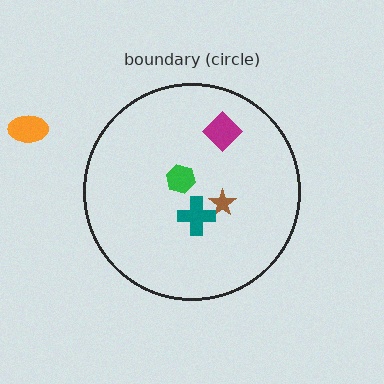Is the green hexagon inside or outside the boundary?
Inside.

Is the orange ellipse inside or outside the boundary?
Outside.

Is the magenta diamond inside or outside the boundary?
Inside.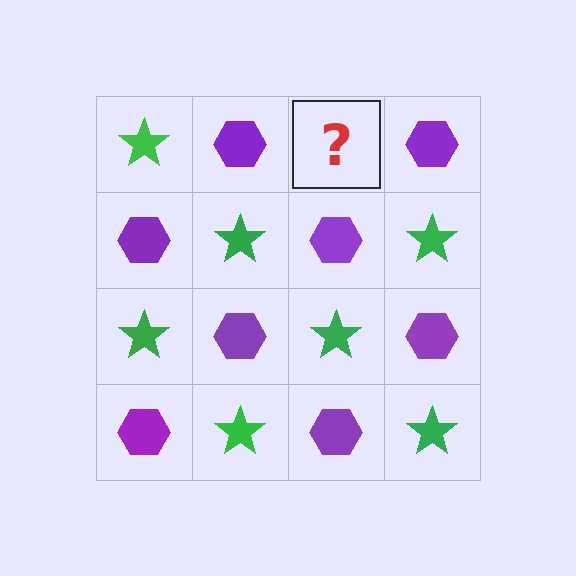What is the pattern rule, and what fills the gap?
The rule is that it alternates green star and purple hexagon in a checkerboard pattern. The gap should be filled with a green star.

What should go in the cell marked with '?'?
The missing cell should contain a green star.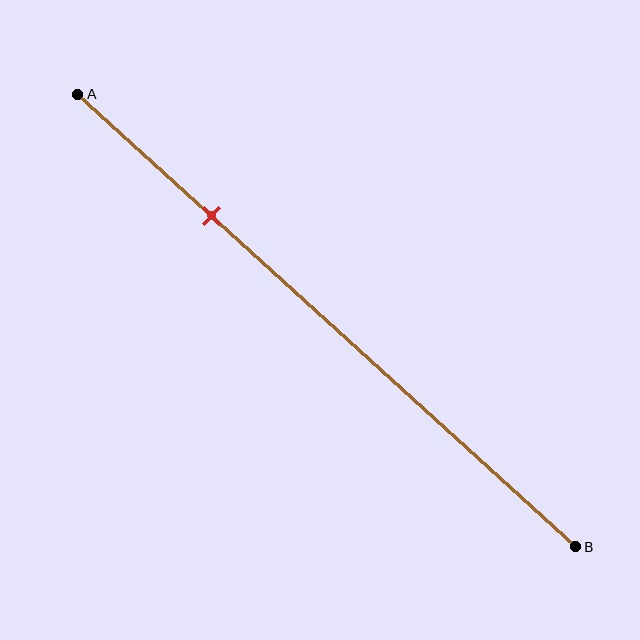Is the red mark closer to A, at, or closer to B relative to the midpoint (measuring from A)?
The red mark is closer to point A than the midpoint of segment AB.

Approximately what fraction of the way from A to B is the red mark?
The red mark is approximately 25% of the way from A to B.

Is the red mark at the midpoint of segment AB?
No, the mark is at about 25% from A, not at the 50% midpoint.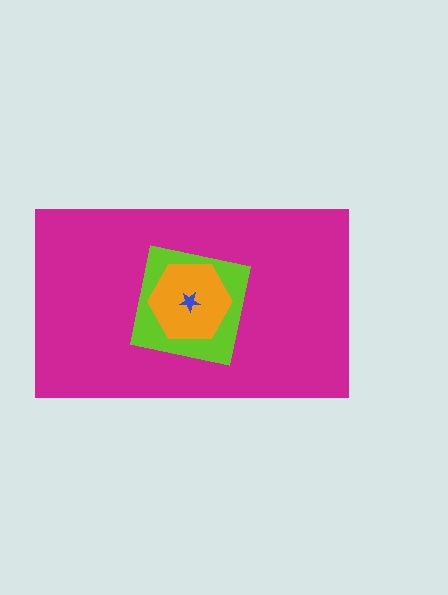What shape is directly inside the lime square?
The orange hexagon.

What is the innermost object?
The blue star.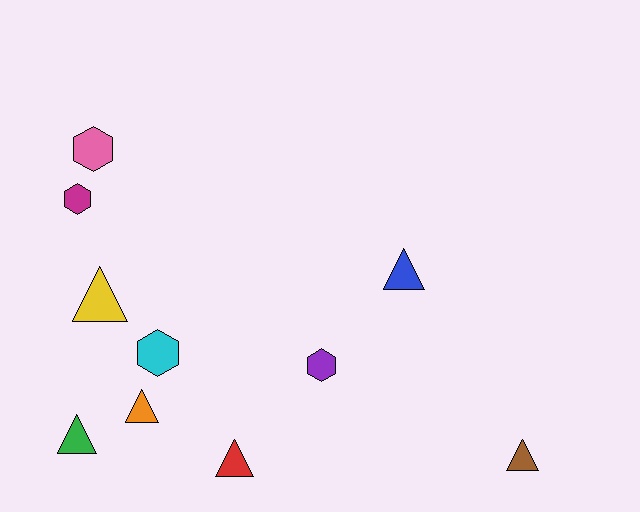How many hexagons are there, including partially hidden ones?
There are 4 hexagons.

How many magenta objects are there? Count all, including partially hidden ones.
There is 1 magenta object.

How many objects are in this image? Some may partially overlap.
There are 10 objects.